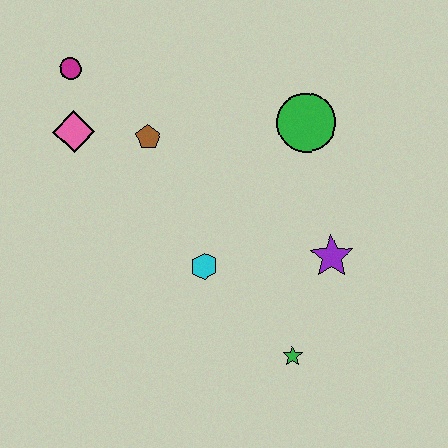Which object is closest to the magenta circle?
The pink diamond is closest to the magenta circle.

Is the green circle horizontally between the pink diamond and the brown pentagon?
No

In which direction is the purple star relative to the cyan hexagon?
The purple star is to the right of the cyan hexagon.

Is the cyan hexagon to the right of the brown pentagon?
Yes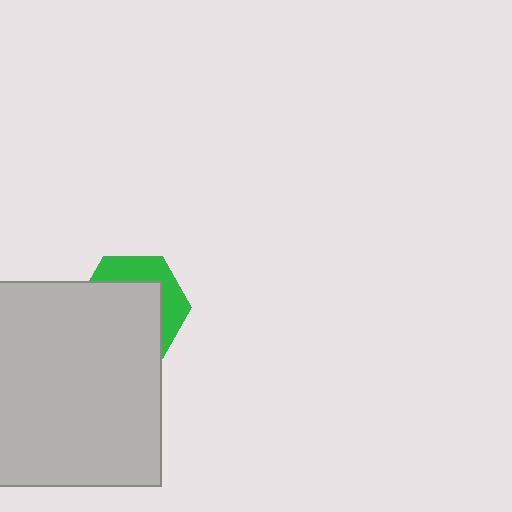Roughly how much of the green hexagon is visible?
A small part of it is visible (roughly 36%).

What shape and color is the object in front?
The object in front is a light gray rectangle.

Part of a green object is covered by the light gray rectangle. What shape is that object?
It is a hexagon.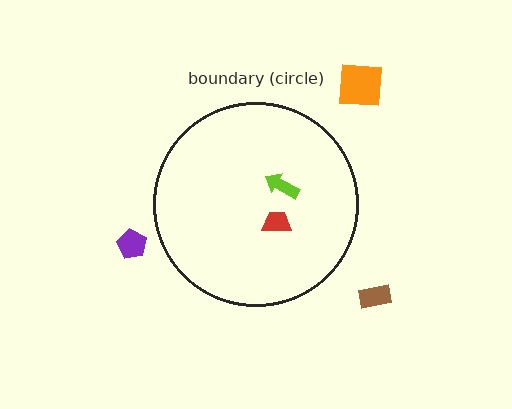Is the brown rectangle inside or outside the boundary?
Outside.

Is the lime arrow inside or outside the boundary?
Inside.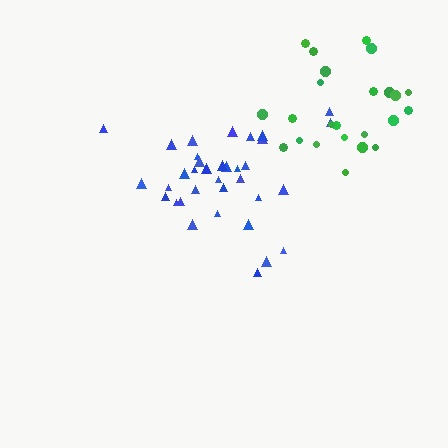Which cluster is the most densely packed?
Blue.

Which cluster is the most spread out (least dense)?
Green.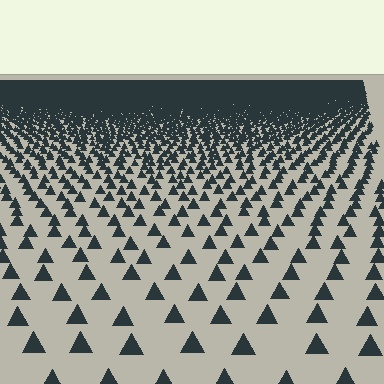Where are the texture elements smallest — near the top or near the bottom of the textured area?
Near the top.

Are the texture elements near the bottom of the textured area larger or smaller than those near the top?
Larger. Near the bottom, elements are closer to the viewer and appear at a bigger on-screen size.